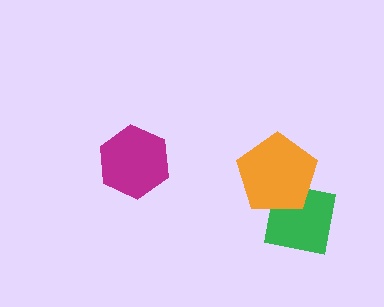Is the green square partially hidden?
Yes, it is partially covered by another shape.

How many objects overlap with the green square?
1 object overlaps with the green square.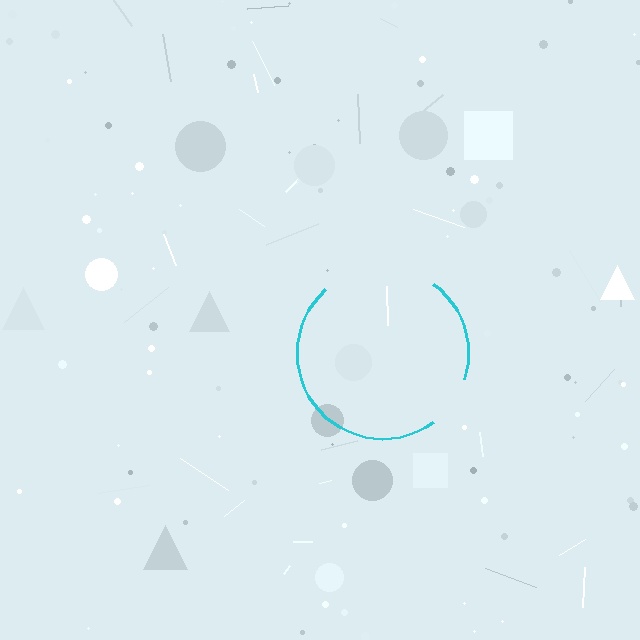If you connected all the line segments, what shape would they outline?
They would outline a circle.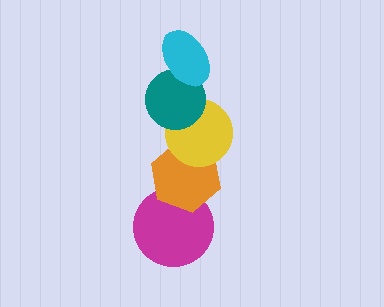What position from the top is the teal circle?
The teal circle is 2nd from the top.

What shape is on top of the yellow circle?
The teal circle is on top of the yellow circle.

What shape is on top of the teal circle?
The cyan ellipse is on top of the teal circle.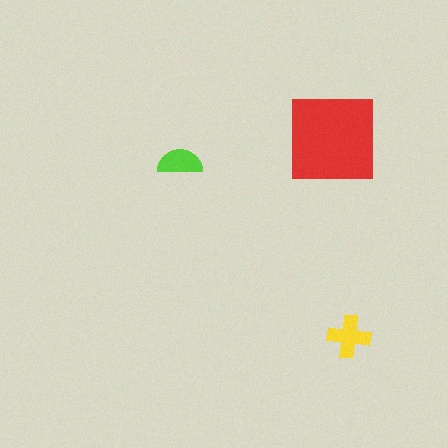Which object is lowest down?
The yellow cross is bottommost.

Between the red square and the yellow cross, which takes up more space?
The red square.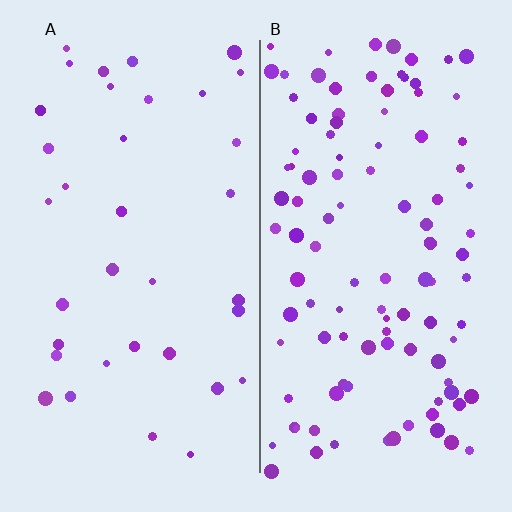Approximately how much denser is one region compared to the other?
Approximately 3.1× — region B over region A.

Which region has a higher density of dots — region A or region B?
B (the right).